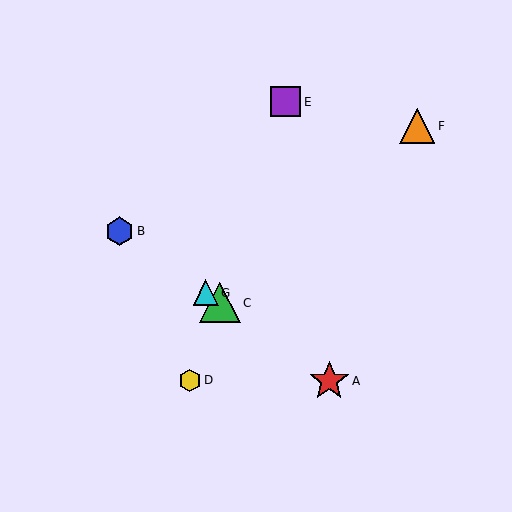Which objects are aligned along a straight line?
Objects A, B, C, G are aligned along a straight line.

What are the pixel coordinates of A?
Object A is at (329, 381).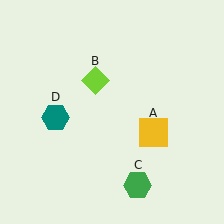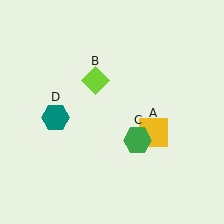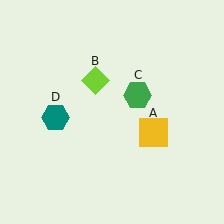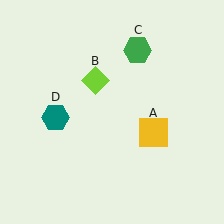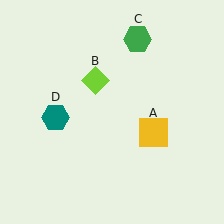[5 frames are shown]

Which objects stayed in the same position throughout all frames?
Yellow square (object A) and lime diamond (object B) and teal hexagon (object D) remained stationary.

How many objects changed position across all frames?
1 object changed position: green hexagon (object C).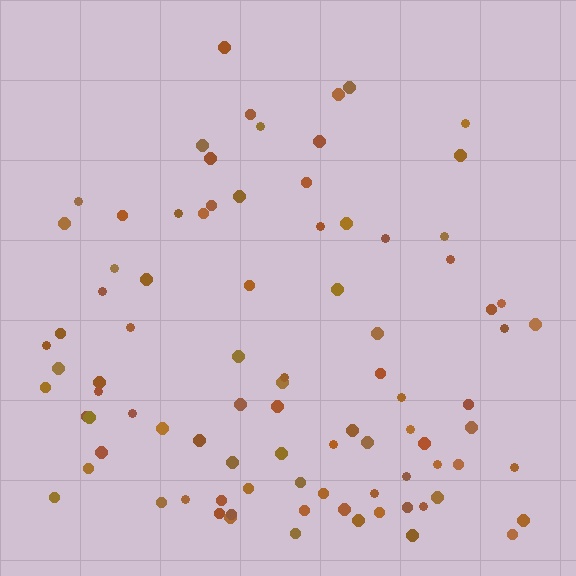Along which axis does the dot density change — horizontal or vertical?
Vertical.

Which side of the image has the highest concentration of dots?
The bottom.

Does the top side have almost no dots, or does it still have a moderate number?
Still a moderate number, just noticeably fewer than the bottom.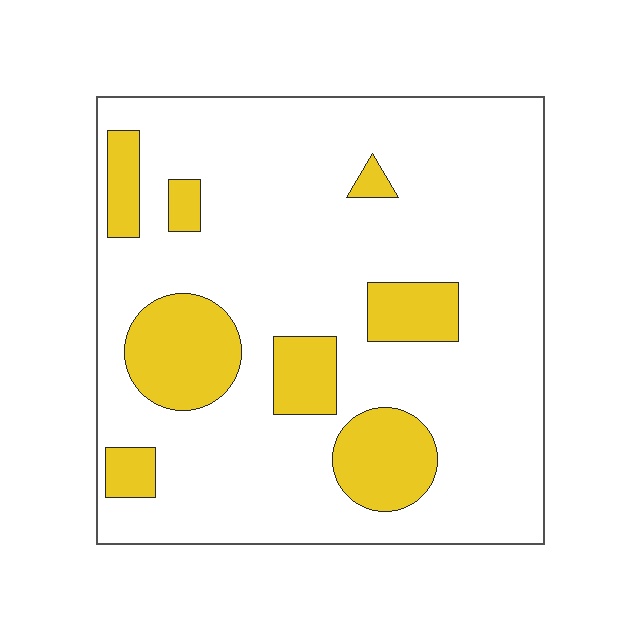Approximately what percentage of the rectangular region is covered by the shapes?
Approximately 20%.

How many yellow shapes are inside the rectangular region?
8.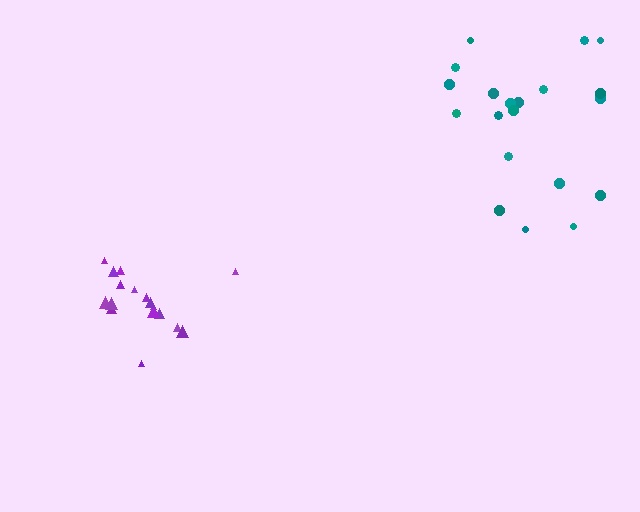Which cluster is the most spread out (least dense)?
Teal.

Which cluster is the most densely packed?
Purple.